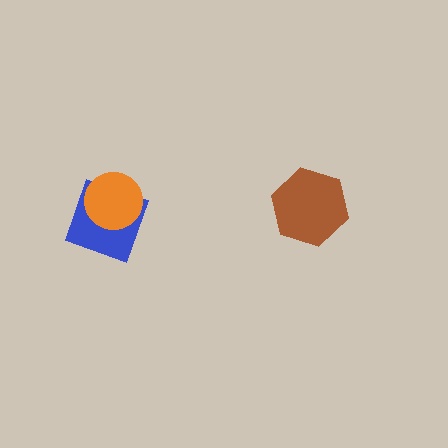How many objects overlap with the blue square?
1 object overlaps with the blue square.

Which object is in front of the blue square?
The orange circle is in front of the blue square.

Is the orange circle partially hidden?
No, no other shape covers it.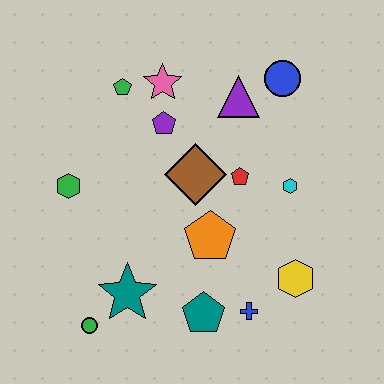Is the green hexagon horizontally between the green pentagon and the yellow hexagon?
No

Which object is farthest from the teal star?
The blue circle is farthest from the teal star.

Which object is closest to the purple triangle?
The blue circle is closest to the purple triangle.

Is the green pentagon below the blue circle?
Yes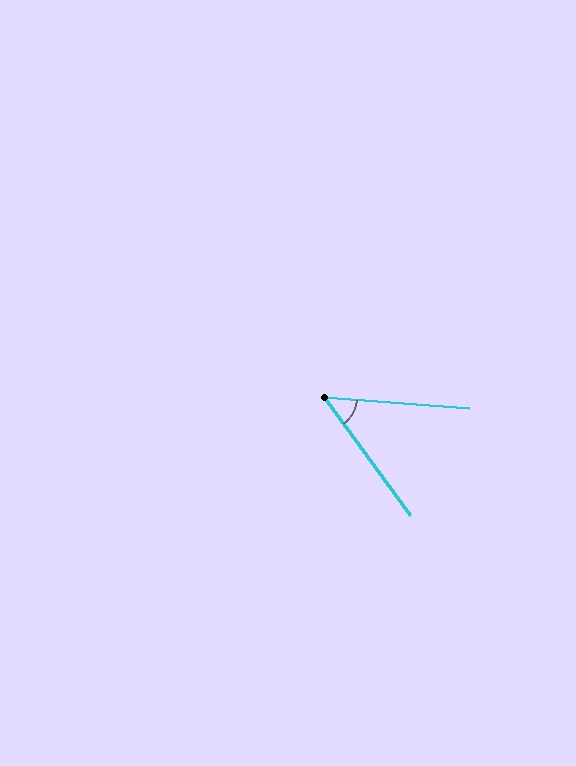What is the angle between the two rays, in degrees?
Approximately 49 degrees.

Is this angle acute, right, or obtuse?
It is acute.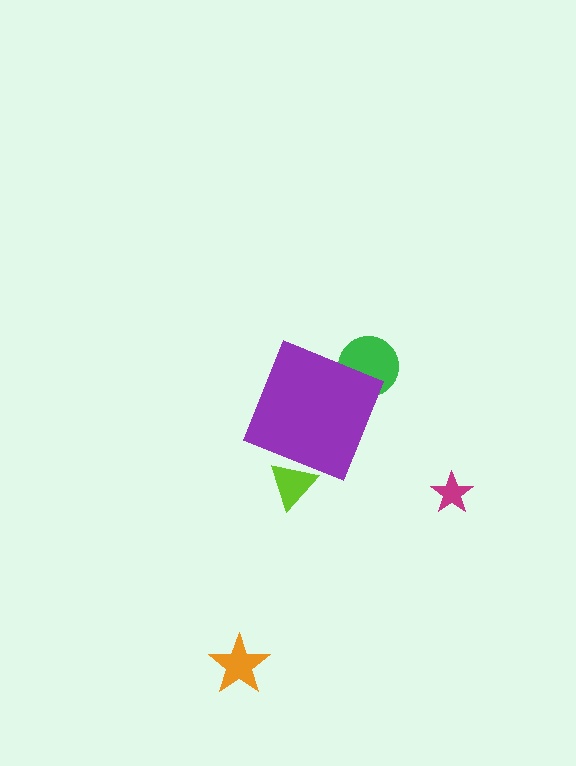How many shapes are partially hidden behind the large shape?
2 shapes are partially hidden.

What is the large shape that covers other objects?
A purple diamond.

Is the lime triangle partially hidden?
Yes, the lime triangle is partially hidden behind the purple diamond.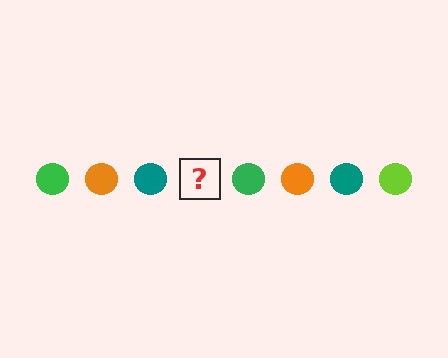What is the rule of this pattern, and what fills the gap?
The rule is that the pattern cycles through green, orange, teal, lime circles. The gap should be filled with a lime circle.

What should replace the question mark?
The question mark should be replaced with a lime circle.